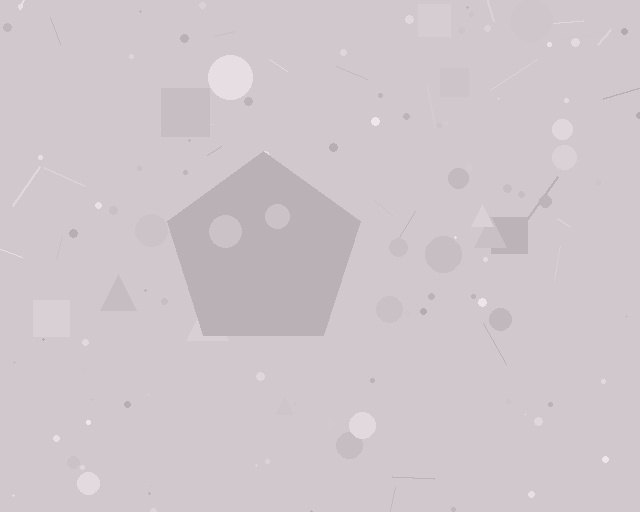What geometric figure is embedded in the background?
A pentagon is embedded in the background.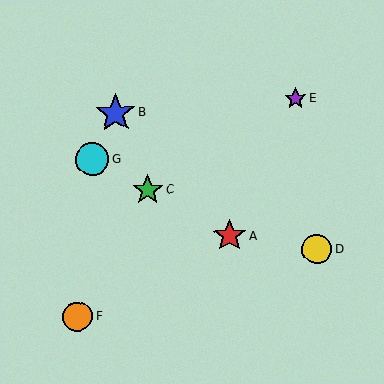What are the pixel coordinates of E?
Object E is at (295, 98).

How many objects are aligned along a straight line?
3 objects (A, C, G) are aligned along a straight line.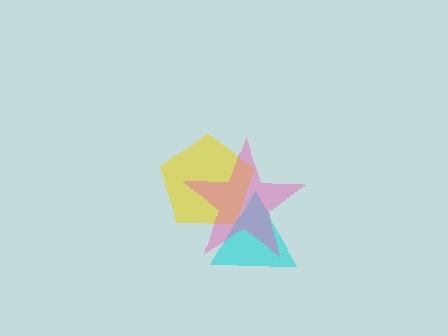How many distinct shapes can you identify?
There are 3 distinct shapes: a yellow pentagon, a cyan triangle, a pink star.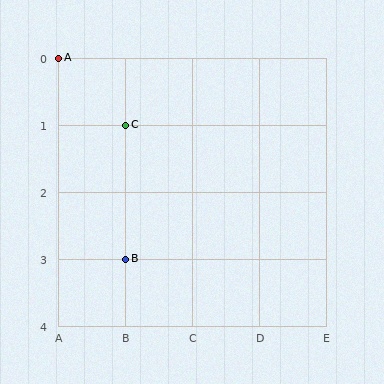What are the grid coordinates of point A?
Point A is at grid coordinates (A, 0).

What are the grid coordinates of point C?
Point C is at grid coordinates (B, 1).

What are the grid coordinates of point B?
Point B is at grid coordinates (B, 3).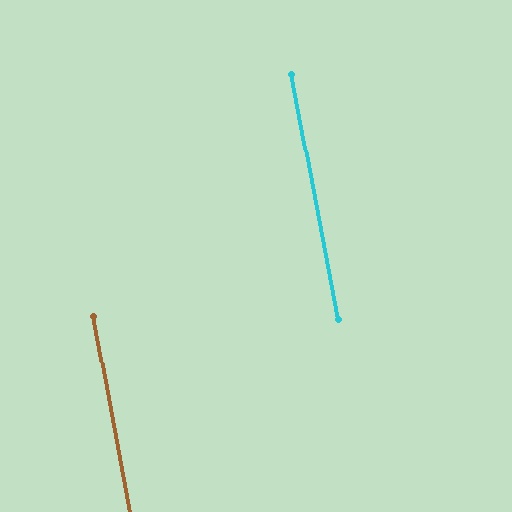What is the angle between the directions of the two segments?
Approximately 0 degrees.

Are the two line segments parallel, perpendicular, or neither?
Parallel — their directions differ by only 0.3°.